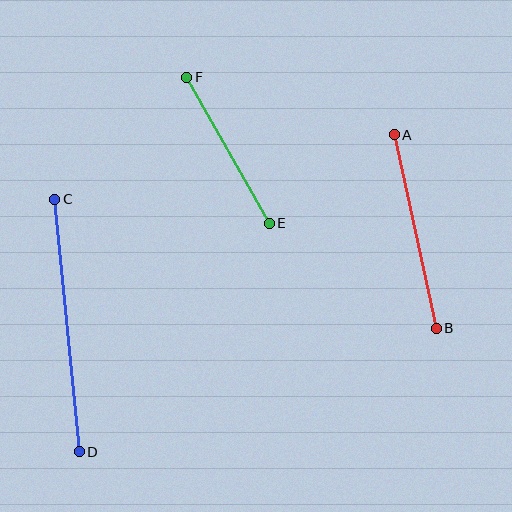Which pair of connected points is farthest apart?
Points C and D are farthest apart.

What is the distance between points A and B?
The distance is approximately 198 pixels.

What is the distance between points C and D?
The distance is approximately 254 pixels.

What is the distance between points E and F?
The distance is approximately 167 pixels.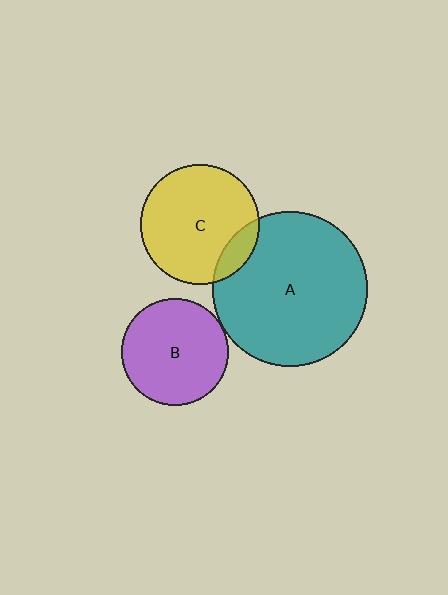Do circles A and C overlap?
Yes.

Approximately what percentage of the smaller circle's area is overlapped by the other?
Approximately 15%.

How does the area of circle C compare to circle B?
Approximately 1.3 times.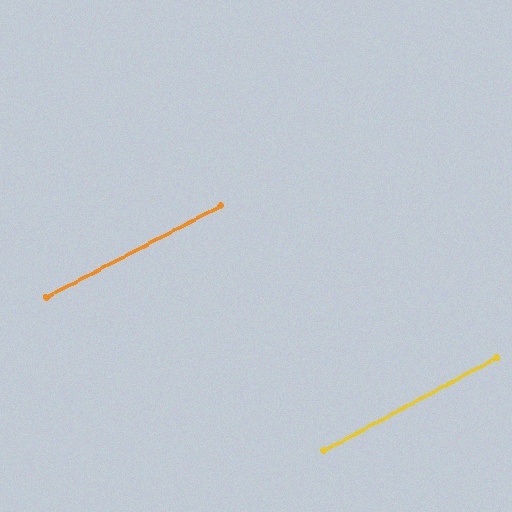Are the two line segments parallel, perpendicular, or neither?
Parallel — their directions differ by only 1.0°.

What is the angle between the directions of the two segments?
Approximately 1 degree.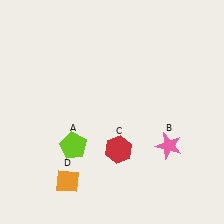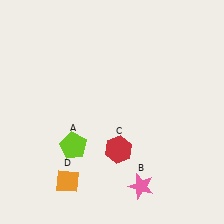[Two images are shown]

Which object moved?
The pink star (B) moved down.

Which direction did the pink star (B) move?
The pink star (B) moved down.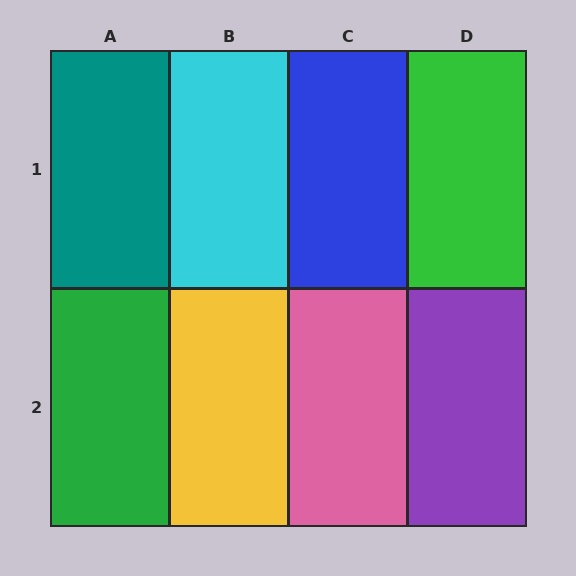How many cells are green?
2 cells are green.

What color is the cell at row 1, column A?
Teal.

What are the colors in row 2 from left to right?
Green, yellow, pink, purple.